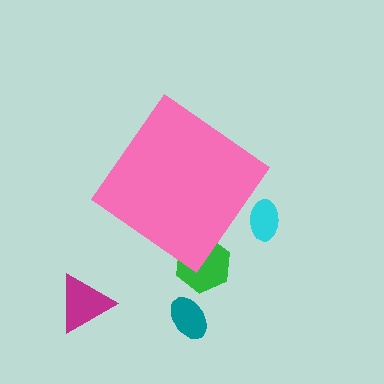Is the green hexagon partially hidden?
Yes, the green hexagon is partially hidden behind the pink diamond.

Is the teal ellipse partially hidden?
No, the teal ellipse is fully visible.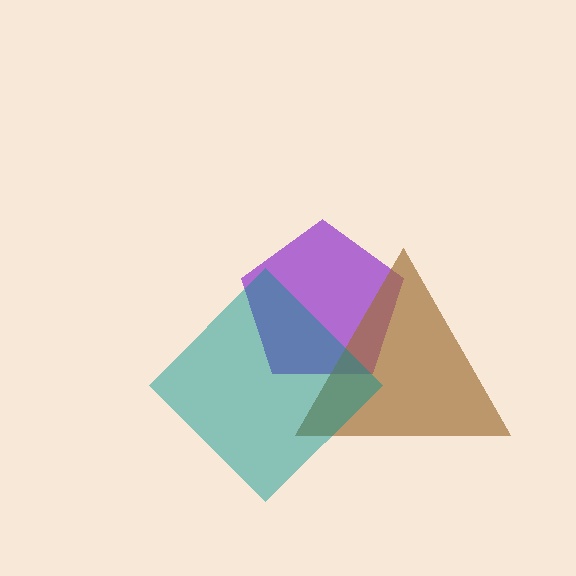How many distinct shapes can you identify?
There are 3 distinct shapes: a purple pentagon, a brown triangle, a teal diamond.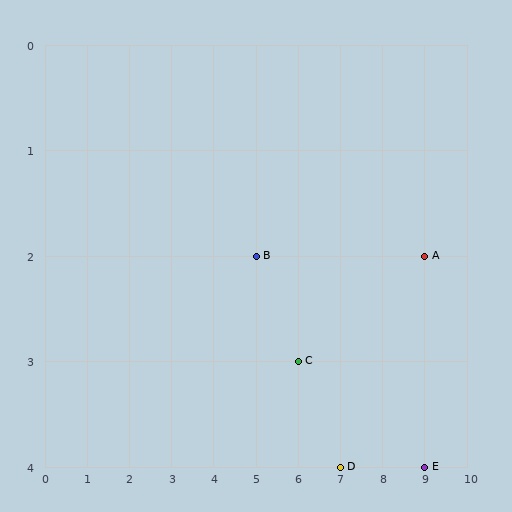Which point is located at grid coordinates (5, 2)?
Point B is at (5, 2).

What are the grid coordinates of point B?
Point B is at grid coordinates (5, 2).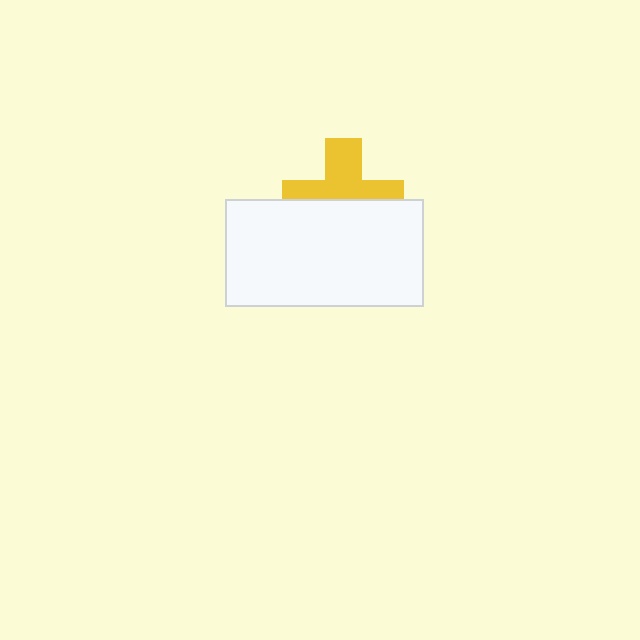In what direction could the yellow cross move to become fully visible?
The yellow cross could move up. That would shift it out from behind the white rectangle entirely.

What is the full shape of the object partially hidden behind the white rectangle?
The partially hidden object is a yellow cross.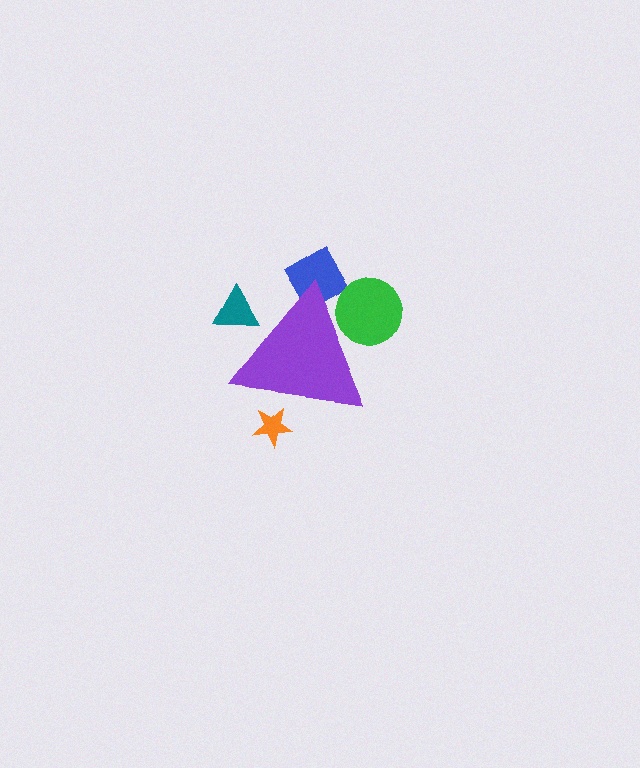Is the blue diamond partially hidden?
Yes, the blue diamond is partially hidden behind the purple triangle.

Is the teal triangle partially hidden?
Yes, the teal triangle is partially hidden behind the purple triangle.